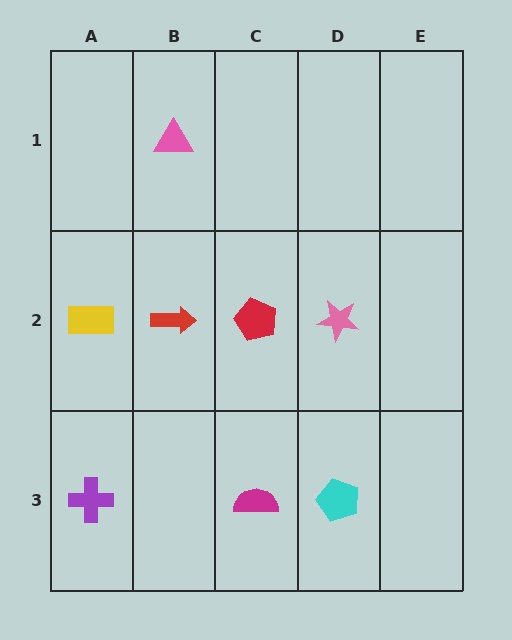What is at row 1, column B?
A pink triangle.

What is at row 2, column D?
A pink star.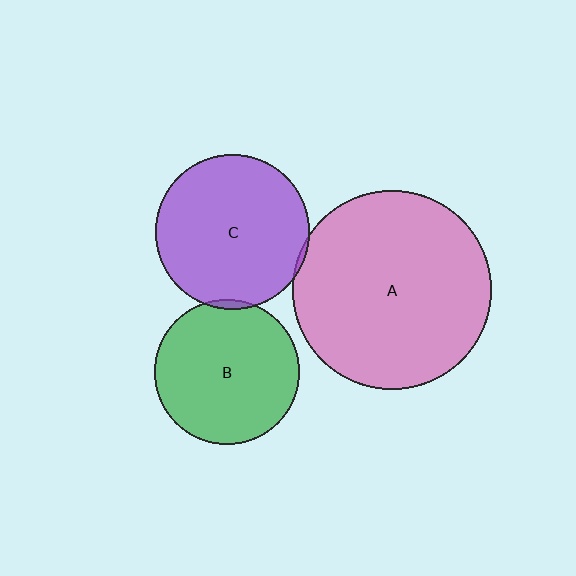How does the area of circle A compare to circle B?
Approximately 1.9 times.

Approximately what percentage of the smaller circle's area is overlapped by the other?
Approximately 5%.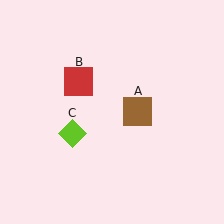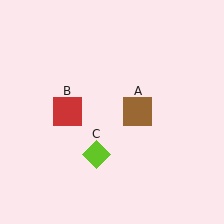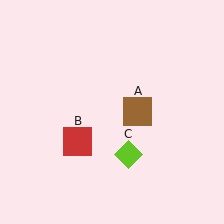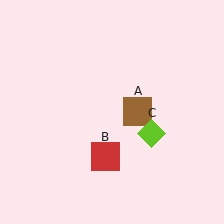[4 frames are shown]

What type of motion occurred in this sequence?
The red square (object B), lime diamond (object C) rotated counterclockwise around the center of the scene.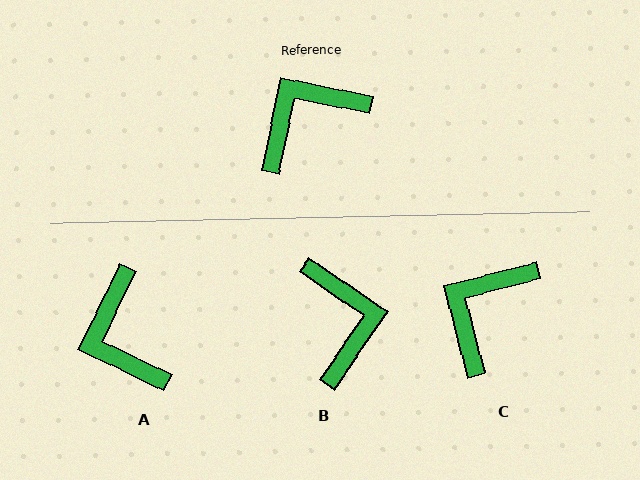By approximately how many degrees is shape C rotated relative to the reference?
Approximately 26 degrees counter-clockwise.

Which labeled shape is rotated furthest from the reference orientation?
B, about 113 degrees away.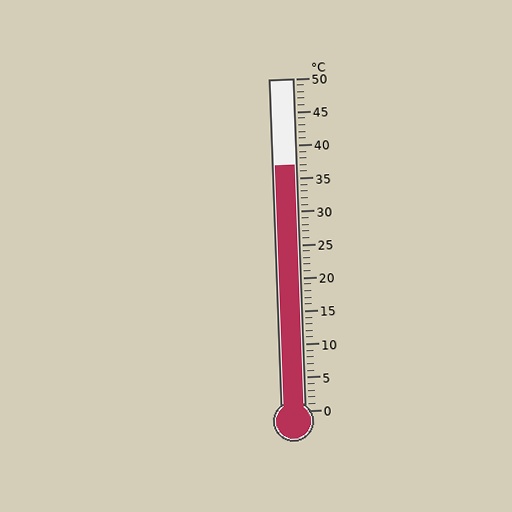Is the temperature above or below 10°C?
The temperature is above 10°C.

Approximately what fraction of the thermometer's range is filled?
The thermometer is filled to approximately 75% of its range.